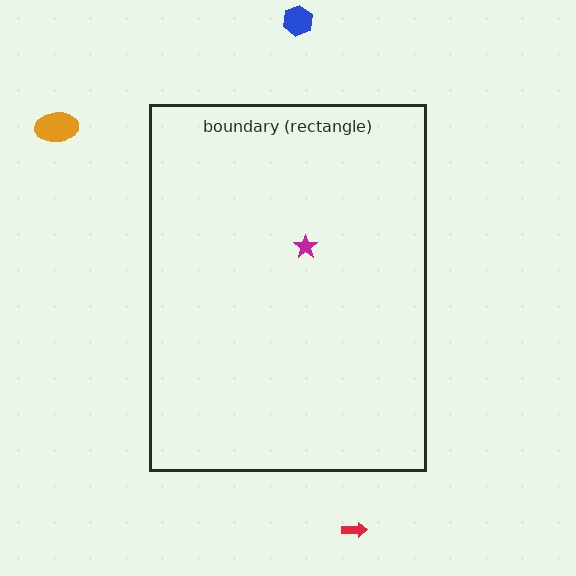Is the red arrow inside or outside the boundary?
Outside.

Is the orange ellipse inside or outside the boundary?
Outside.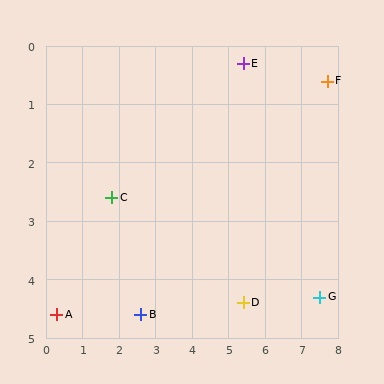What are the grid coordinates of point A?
Point A is at approximately (0.3, 4.6).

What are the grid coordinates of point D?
Point D is at approximately (5.4, 4.4).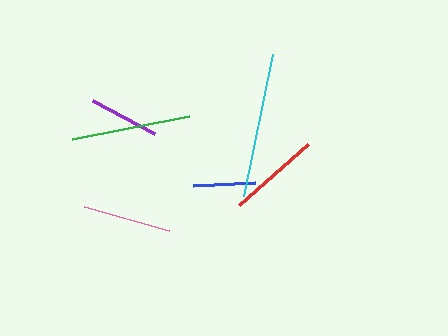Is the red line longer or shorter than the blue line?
The red line is longer than the blue line.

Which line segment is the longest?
The cyan line is the longest at approximately 145 pixels.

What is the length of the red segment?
The red segment is approximately 92 pixels long.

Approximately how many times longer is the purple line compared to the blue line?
The purple line is approximately 1.1 times the length of the blue line.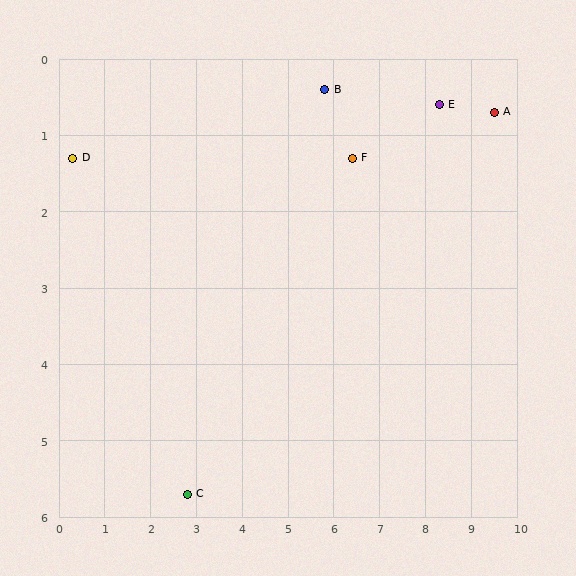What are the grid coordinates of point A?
Point A is at approximately (9.5, 0.7).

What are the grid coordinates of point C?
Point C is at approximately (2.8, 5.7).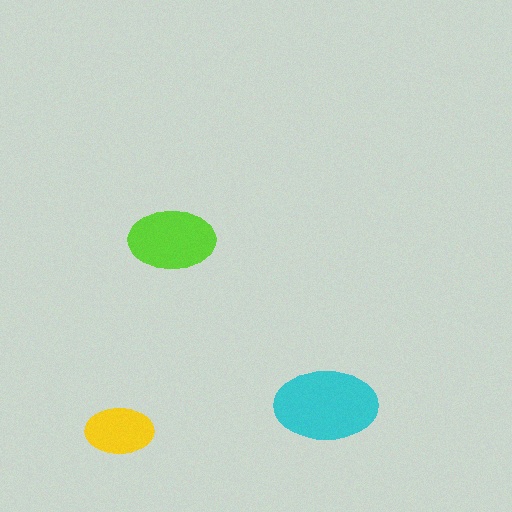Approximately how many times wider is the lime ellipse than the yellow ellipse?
About 1.5 times wider.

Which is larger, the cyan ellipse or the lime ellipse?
The cyan one.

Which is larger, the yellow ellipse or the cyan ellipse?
The cyan one.